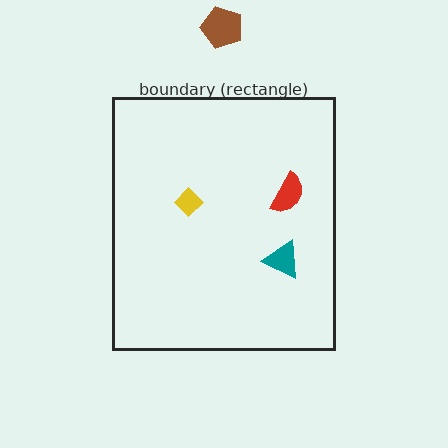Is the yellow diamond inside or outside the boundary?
Inside.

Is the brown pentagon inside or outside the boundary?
Outside.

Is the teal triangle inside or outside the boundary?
Inside.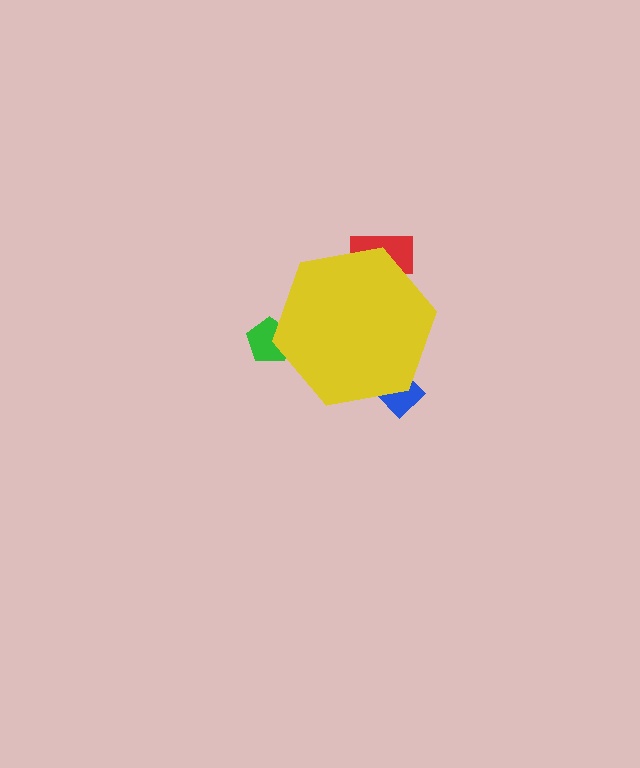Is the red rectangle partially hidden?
Yes, the red rectangle is partially hidden behind the yellow hexagon.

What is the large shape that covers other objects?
A yellow hexagon.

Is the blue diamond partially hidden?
Yes, the blue diamond is partially hidden behind the yellow hexagon.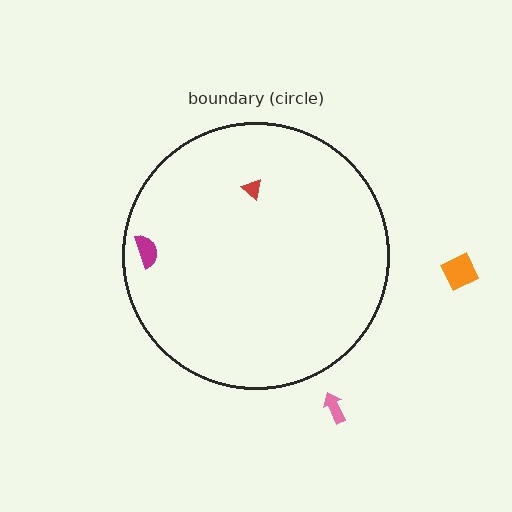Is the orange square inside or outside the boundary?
Outside.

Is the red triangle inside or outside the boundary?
Inside.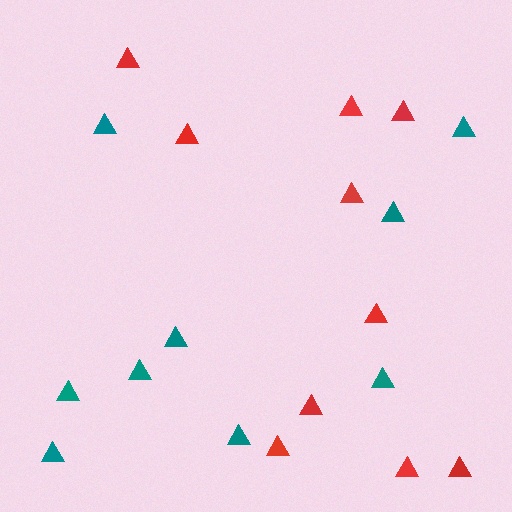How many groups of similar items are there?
There are 2 groups: one group of teal triangles (9) and one group of red triangles (10).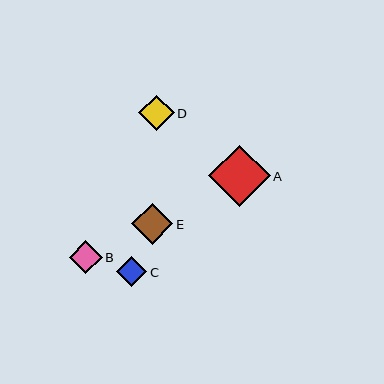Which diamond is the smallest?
Diamond C is the smallest with a size of approximately 30 pixels.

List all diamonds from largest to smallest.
From largest to smallest: A, E, D, B, C.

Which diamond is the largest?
Diamond A is the largest with a size of approximately 62 pixels.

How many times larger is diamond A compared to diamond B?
Diamond A is approximately 1.9 times the size of diamond B.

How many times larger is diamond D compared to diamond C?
Diamond D is approximately 1.2 times the size of diamond C.